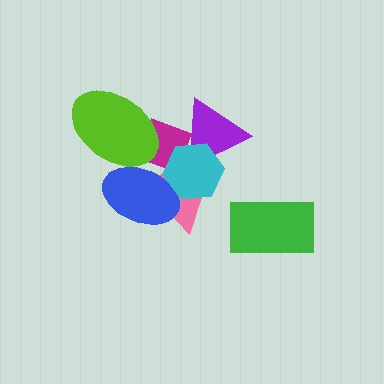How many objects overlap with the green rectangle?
0 objects overlap with the green rectangle.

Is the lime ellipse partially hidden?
No, no other shape covers it.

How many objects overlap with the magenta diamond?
5 objects overlap with the magenta diamond.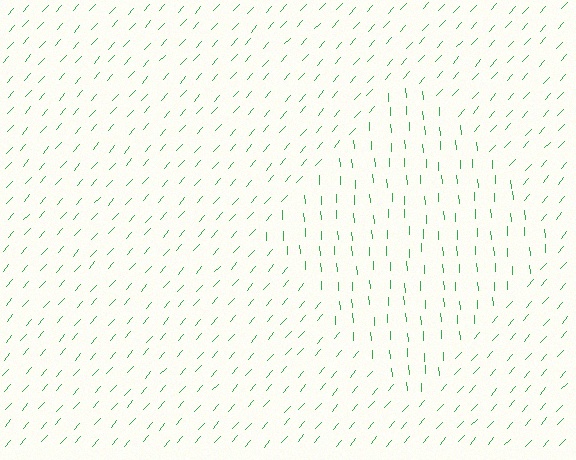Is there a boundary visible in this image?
Yes, there is a texture boundary formed by a change in line orientation.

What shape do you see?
I see a diamond.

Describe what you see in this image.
The image is filled with small green line segments. A diamond region in the image has lines oriented differently from the surrounding lines, creating a visible texture boundary.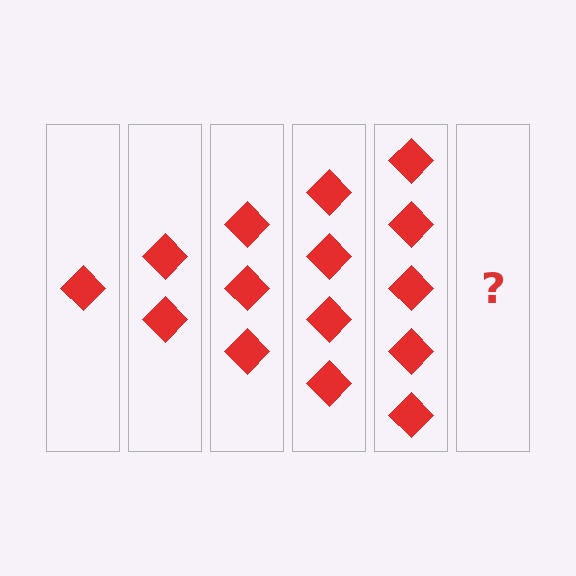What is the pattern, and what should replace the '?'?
The pattern is that each step adds one more diamond. The '?' should be 6 diamonds.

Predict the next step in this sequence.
The next step is 6 diamonds.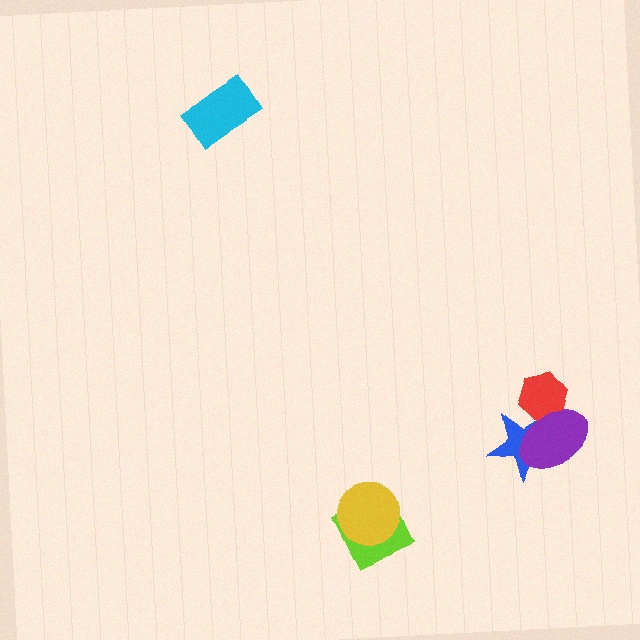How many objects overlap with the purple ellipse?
2 objects overlap with the purple ellipse.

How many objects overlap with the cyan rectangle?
0 objects overlap with the cyan rectangle.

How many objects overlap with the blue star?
2 objects overlap with the blue star.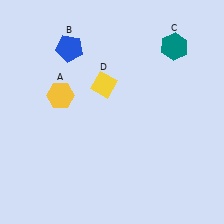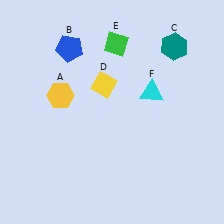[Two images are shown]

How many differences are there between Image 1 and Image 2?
There are 2 differences between the two images.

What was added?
A green diamond (E), a cyan triangle (F) were added in Image 2.